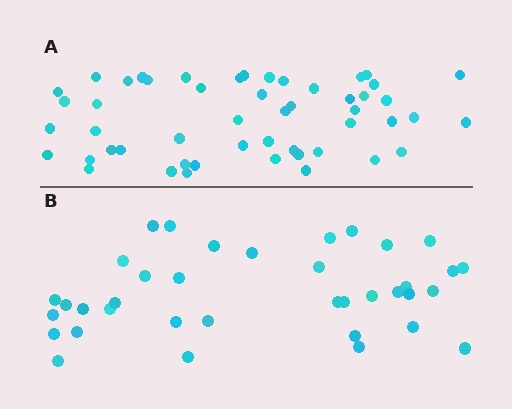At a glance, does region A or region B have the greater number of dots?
Region A (the top region) has more dots.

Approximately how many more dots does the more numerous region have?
Region A has approximately 15 more dots than region B.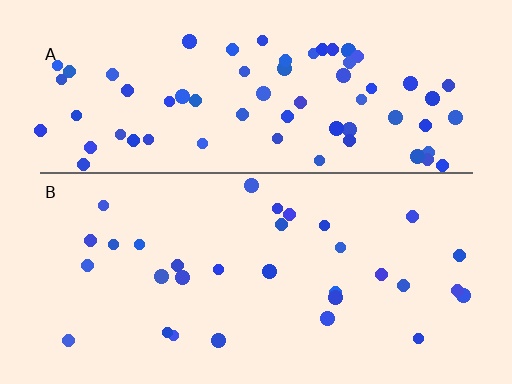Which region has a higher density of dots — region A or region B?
A (the top).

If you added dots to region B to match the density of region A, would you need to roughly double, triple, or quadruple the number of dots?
Approximately double.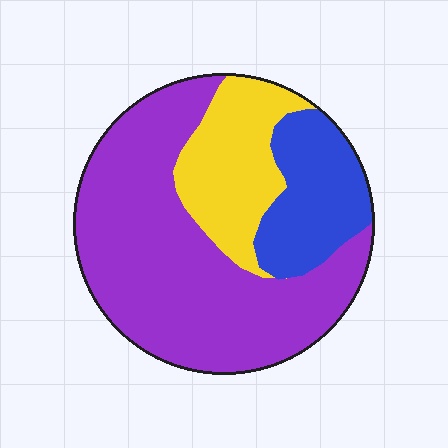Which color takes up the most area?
Purple, at roughly 60%.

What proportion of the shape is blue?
Blue takes up less than a quarter of the shape.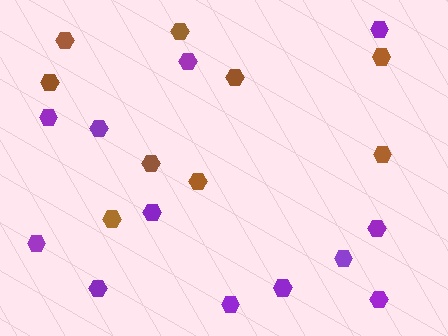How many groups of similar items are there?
There are 2 groups: one group of brown hexagons (9) and one group of purple hexagons (12).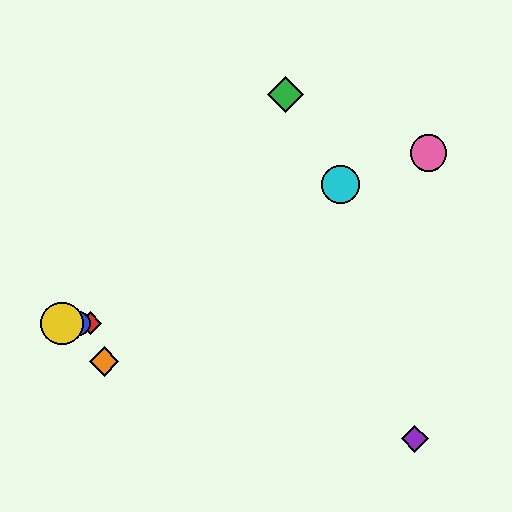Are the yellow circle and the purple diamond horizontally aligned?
No, the yellow circle is at y≈323 and the purple diamond is at y≈439.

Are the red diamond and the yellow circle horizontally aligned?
Yes, both are at y≈323.